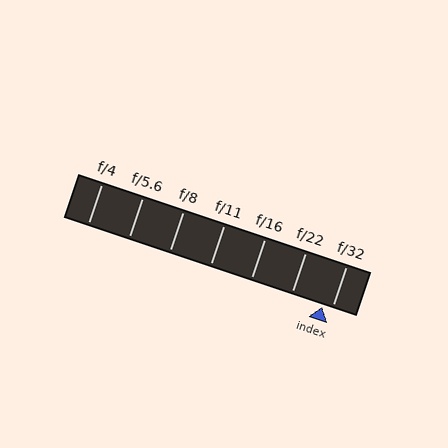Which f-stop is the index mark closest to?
The index mark is closest to f/32.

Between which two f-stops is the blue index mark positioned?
The index mark is between f/22 and f/32.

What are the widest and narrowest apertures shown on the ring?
The widest aperture shown is f/4 and the narrowest is f/32.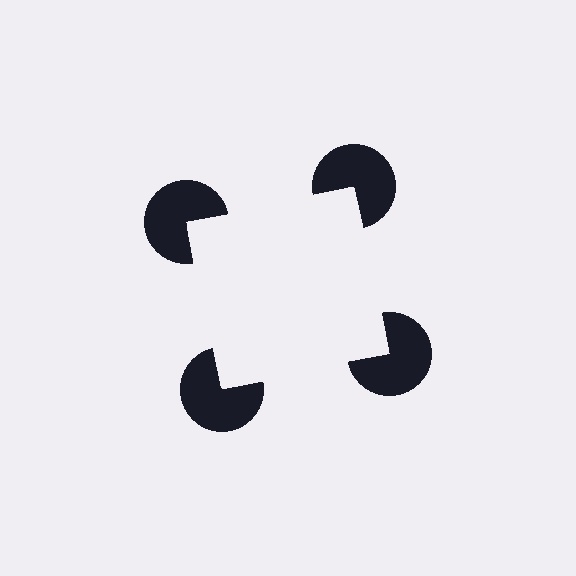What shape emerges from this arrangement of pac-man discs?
An illusory square — its edges are inferred from the aligned wedge cuts in the pac-man discs, not physically drawn.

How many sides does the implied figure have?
4 sides.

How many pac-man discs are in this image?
There are 4 — one at each vertex of the illusory square.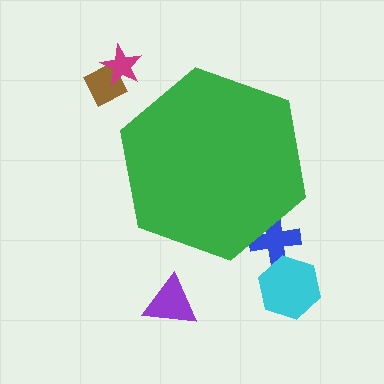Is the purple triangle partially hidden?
No, the purple triangle is fully visible.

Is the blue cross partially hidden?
Yes, the blue cross is partially hidden behind the green hexagon.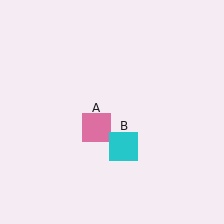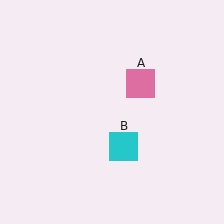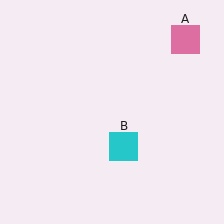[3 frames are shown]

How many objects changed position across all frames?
1 object changed position: pink square (object A).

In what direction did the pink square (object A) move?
The pink square (object A) moved up and to the right.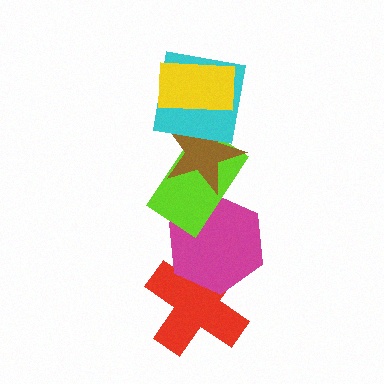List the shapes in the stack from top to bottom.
From top to bottom: the yellow rectangle, the cyan square, the brown star, the lime rectangle, the magenta hexagon, the red cross.